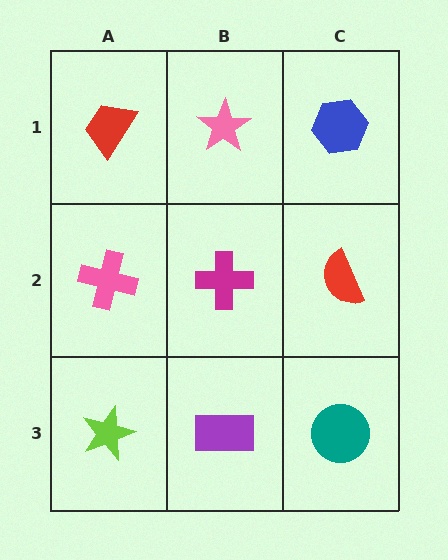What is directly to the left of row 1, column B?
A red trapezoid.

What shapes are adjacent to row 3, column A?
A pink cross (row 2, column A), a purple rectangle (row 3, column B).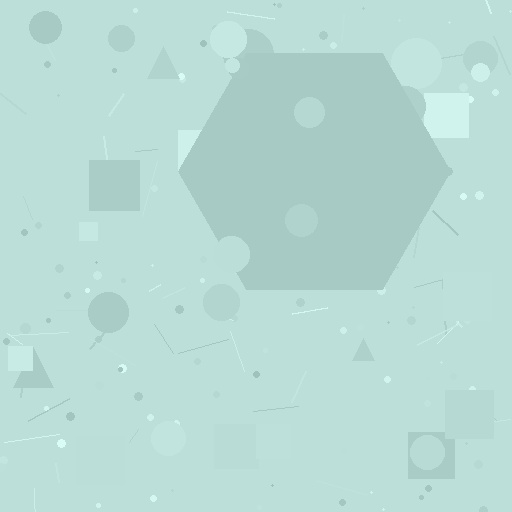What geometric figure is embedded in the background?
A hexagon is embedded in the background.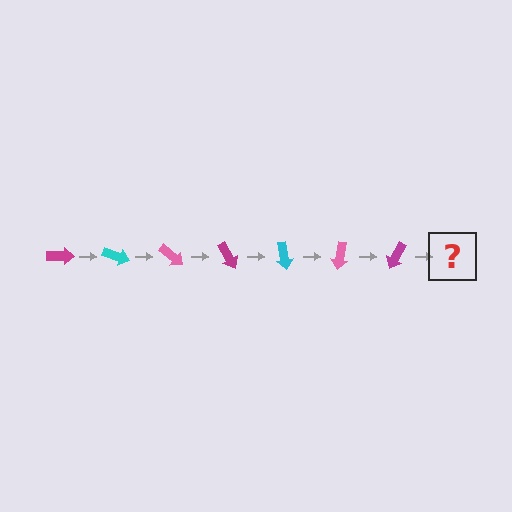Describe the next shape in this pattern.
It should be a cyan arrow, rotated 140 degrees from the start.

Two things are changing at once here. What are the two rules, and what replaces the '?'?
The two rules are that it rotates 20 degrees each step and the color cycles through magenta, cyan, and pink. The '?' should be a cyan arrow, rotated 140 degrees from the start.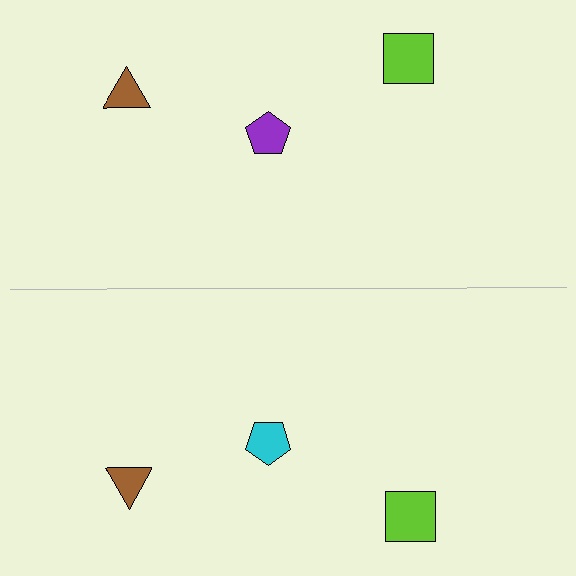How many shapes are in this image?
There are 6 shapes in this image.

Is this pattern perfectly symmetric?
No, the pattern is not perfectly symmetric. The cyan pentagon on the bottom side breaks the symmetry — its mirror counterpart is purple.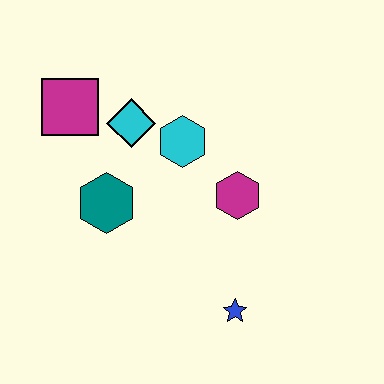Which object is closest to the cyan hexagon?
The cyan diamond is closest to the cyan hexagon.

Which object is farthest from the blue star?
The magenta square is farthest from the blue star.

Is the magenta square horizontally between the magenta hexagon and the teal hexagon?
No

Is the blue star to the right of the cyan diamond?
Yes